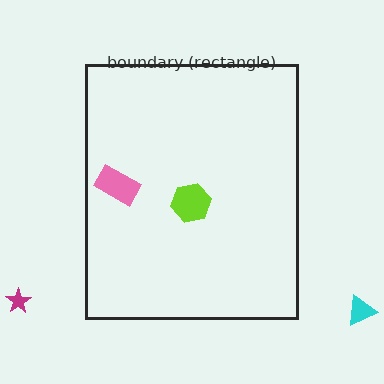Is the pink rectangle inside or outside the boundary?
Inside.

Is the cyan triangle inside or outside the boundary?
Outside.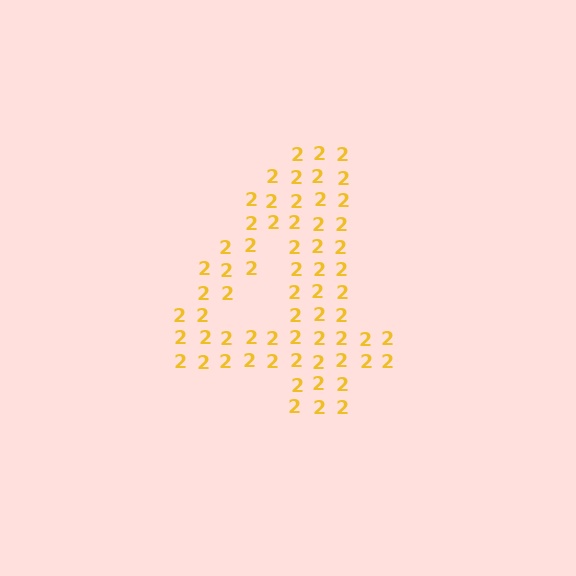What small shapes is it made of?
It is made of small digit 2's.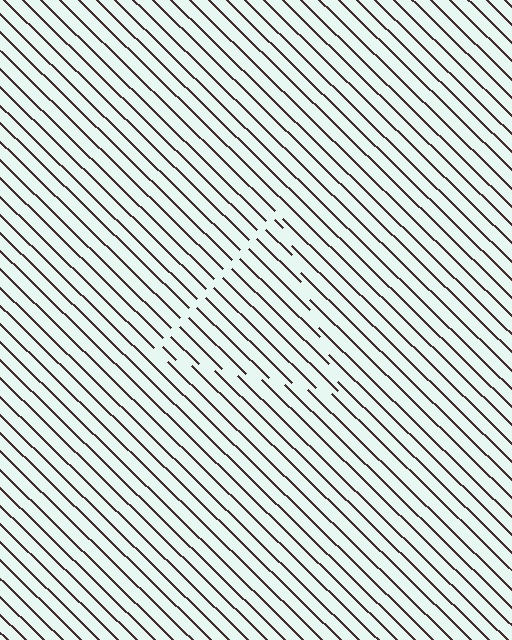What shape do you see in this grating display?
An illusory triangle. The interior of the shape contains the same grating, shifted by half a period — the contour is defined by the phase discontinuity where line-ends from the inner and outer gratings abut.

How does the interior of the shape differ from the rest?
The interior of the shape contains the same grating, shifted by half a period — the contour is defined by the phase discontinuity where line-ends from the inner and outer gratings abut.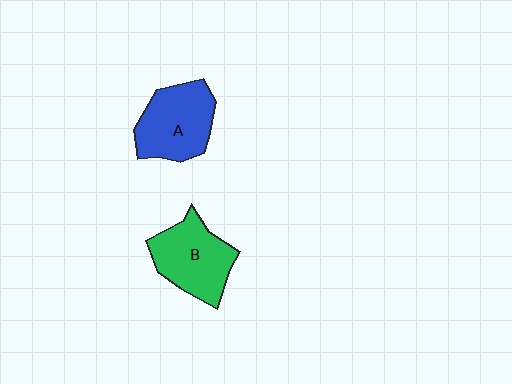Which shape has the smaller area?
Shape B (green).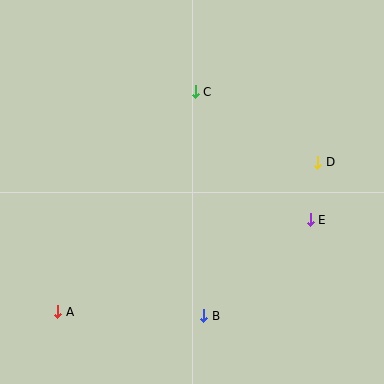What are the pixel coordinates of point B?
Point B is at (204, 316).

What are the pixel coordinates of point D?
Point D is at (318, 162).